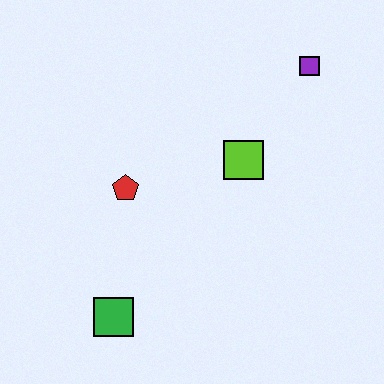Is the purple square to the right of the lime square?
Yes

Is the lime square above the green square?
Yes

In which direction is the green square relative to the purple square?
The green square is below the purple square.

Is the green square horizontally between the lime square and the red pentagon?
No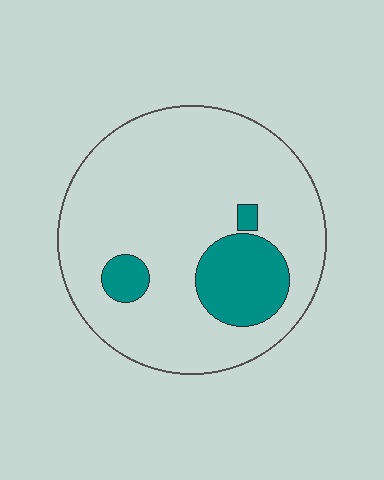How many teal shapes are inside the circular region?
3.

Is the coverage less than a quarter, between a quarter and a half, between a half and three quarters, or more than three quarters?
Less than a quarter.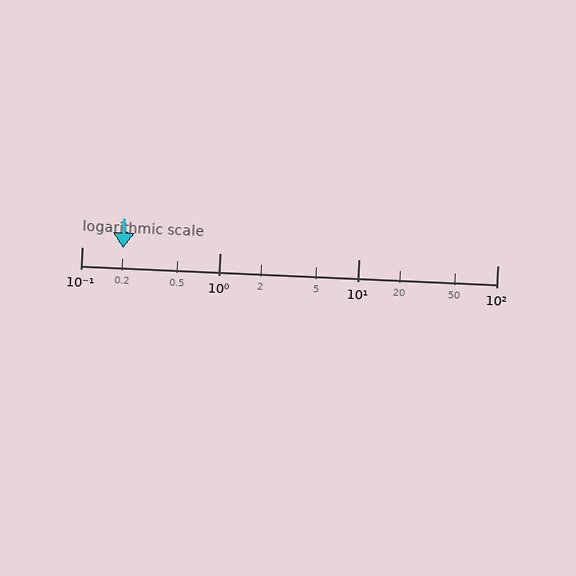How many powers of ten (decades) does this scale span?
The scale spans 3 decades, from 0.1 to 100.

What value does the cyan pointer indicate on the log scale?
The pointer indicates approximately 0.2.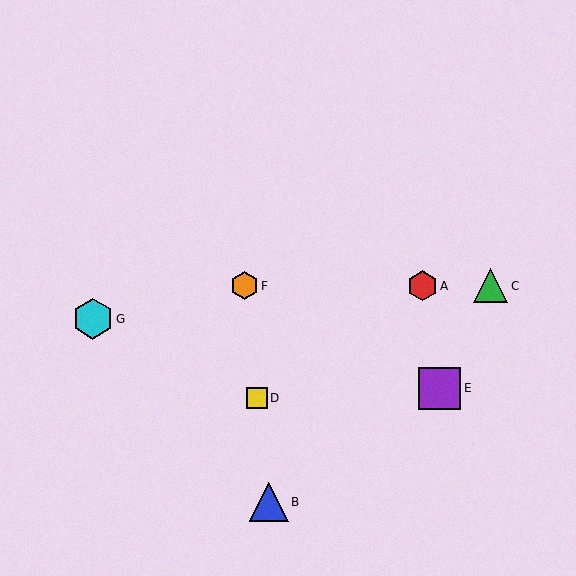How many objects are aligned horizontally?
3 objects (A, C, F) are aligned horizontally.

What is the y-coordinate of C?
Object C is at y≈286.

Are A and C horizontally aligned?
Yes, both are at y≈286.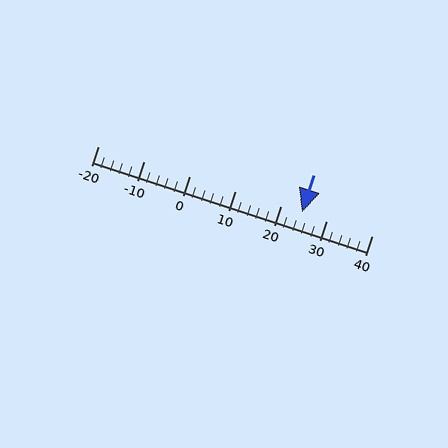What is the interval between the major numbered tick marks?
The major tick marks are spaced 10 units apart.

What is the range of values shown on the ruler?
The ruler shows values from -20 to 40.